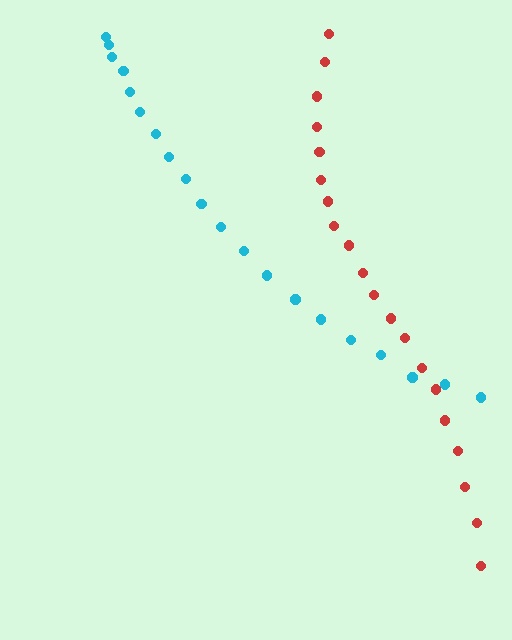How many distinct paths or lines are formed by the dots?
There are 2 distinct paths.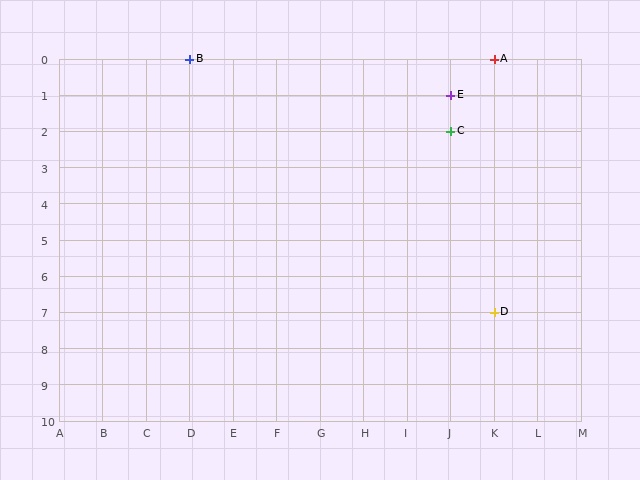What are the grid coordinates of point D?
Point D is at grid coordinates (K, 7).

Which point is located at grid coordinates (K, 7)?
Point D is at (K, 7).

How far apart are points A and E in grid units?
Points A and E are 1 column and 1 row apart (about 1.4 grid units diagonally).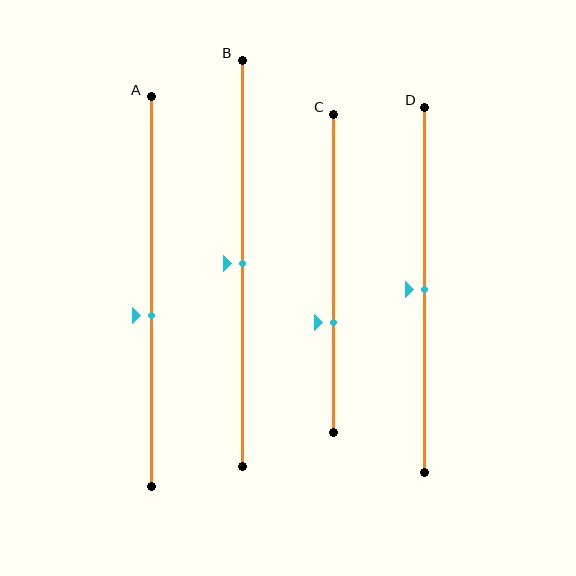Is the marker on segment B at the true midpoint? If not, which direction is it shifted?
Yes, the marker on segment B is at the true midpoint.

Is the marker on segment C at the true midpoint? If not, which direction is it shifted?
No, the marker on segment C is shifted downward by about 15% of the segment length.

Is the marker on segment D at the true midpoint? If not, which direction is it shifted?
Yes, the marker on segment D is at the true midpoint.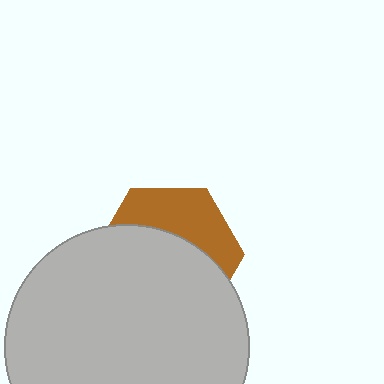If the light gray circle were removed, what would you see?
You would see the complete brown hexagon.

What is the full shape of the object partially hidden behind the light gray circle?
The partially hidden object is a brown hexagon.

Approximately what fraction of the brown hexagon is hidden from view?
Roughly 63% of the brown hexagon is hidden behind the light gray circle.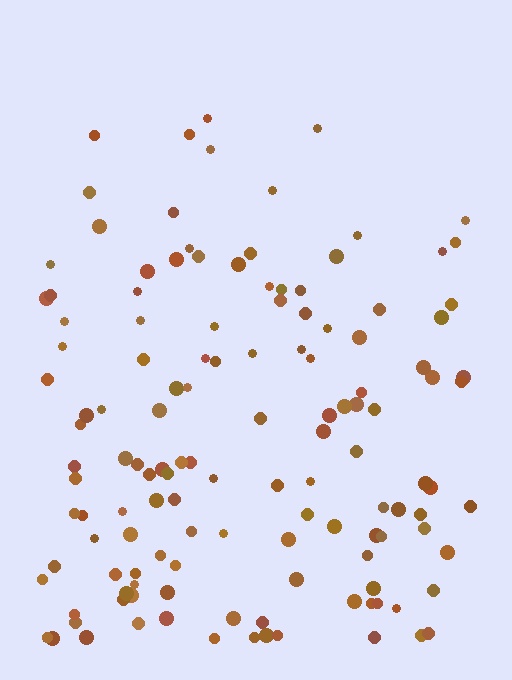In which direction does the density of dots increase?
From top to bottom, with the bottom side densest.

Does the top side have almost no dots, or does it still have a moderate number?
Still a moderate number, just noticeably fewer than the bottom.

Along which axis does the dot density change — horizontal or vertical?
Vertical.